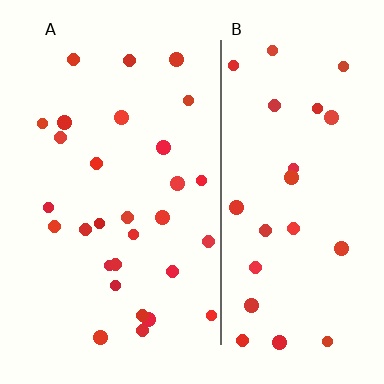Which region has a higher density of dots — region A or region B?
A (the left).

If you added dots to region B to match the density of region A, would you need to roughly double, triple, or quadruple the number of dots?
Approximately double.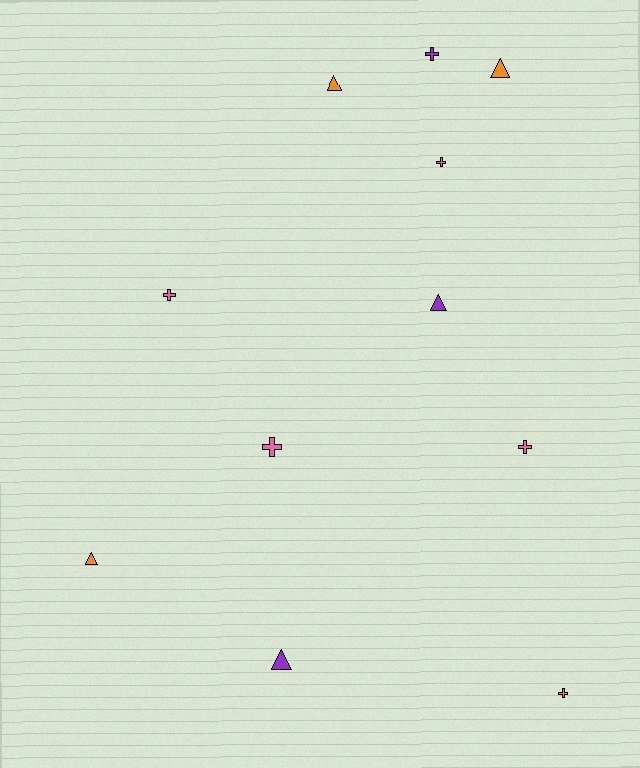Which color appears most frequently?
Pink, with 4 objects.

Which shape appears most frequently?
Cross, with 6 objects.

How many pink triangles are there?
There are no pink triangles.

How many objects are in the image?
There are 11 objects.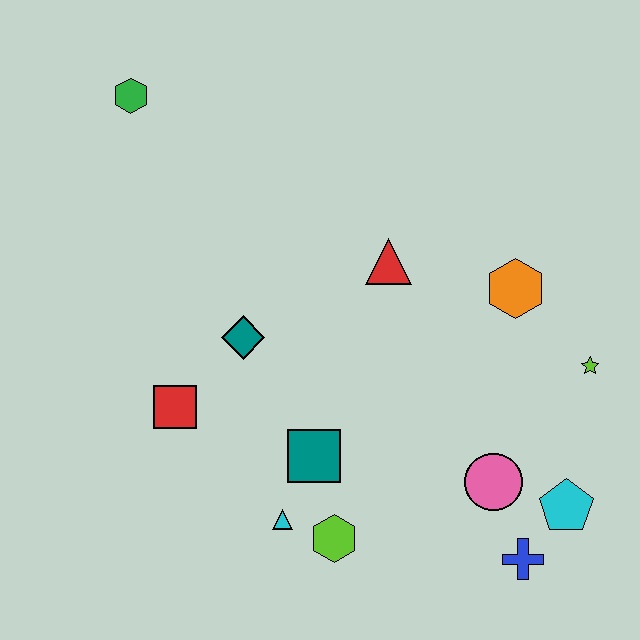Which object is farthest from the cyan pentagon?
The green hexagon is farthest from the cyan pentagon.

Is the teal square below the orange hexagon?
Yes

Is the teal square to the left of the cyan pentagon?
Yes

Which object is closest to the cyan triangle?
The lime hexagon is closest to the cyan triangle.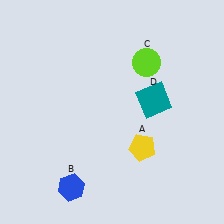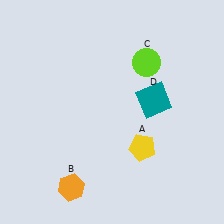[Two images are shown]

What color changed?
The hexagon (B) changed from blue in Image 1 to orange in Image 2.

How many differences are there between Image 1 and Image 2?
There is 1 difference between the two images.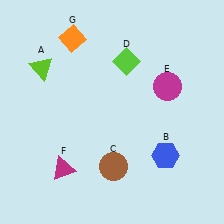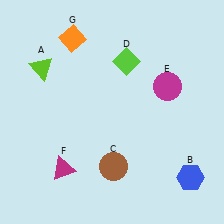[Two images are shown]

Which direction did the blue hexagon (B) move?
The blue hexagon (B) moved right.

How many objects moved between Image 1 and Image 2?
1 object moved between the two images.